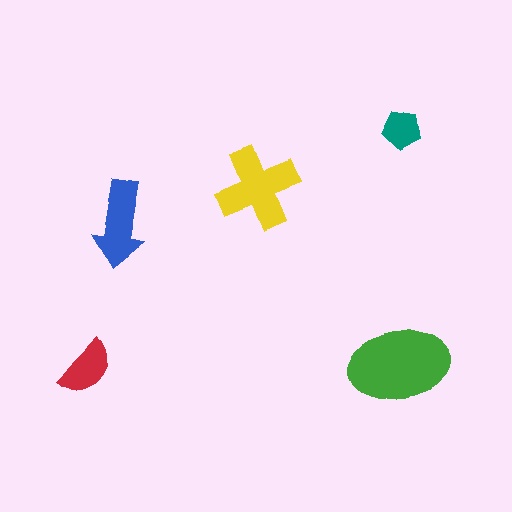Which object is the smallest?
The teal pentagon.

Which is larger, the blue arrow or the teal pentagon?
The blue arrow.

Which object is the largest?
The green ellipse.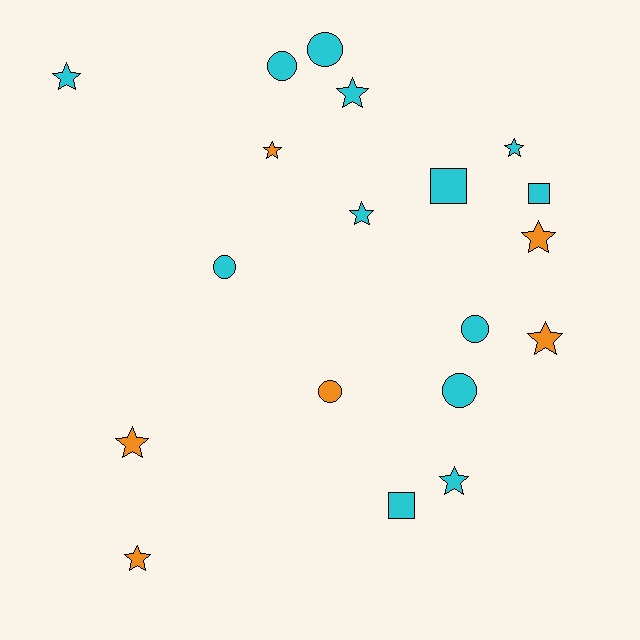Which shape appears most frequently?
Star, with 10 objects.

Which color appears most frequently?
Cyan, with 13 objects.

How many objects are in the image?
There are 19 objects.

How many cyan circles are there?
There are 5 cyan circles.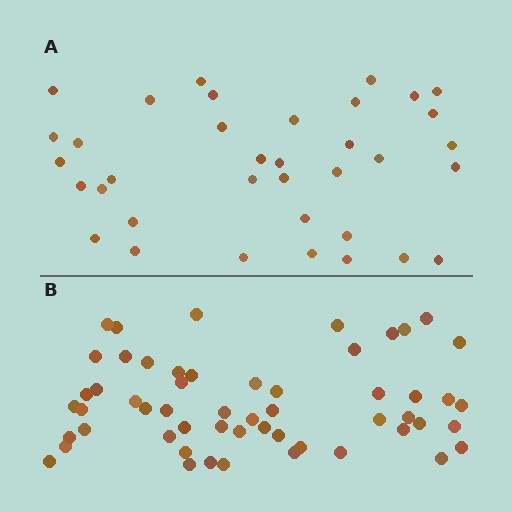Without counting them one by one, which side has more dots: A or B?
Region B (the bottom region) has more dots.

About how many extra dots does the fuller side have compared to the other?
Region B has approximately 20 more dots than region A.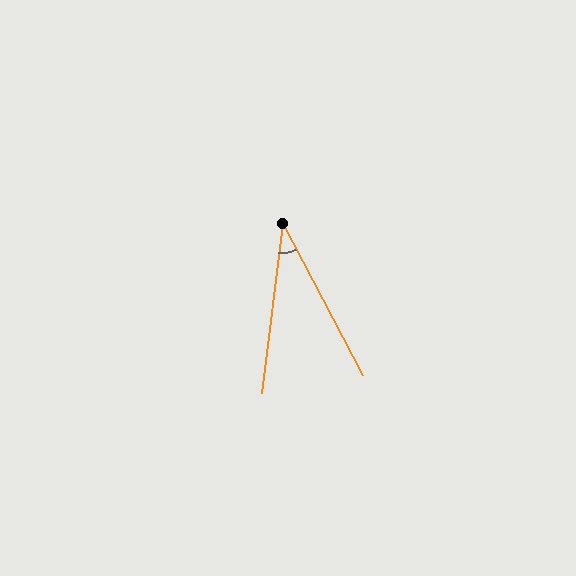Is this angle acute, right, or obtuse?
It is acute.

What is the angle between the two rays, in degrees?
Approximately 35 degrees.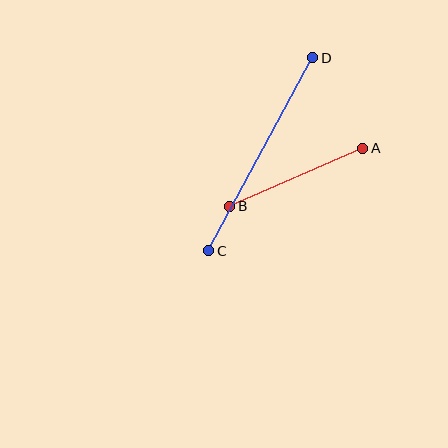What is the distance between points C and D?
The distance is approximately 219 pixels.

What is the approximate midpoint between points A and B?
The midpoint is at approximately (296, 177) pixels.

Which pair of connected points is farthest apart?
Points C and D are farthest apart.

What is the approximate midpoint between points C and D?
The midpoint is at approximately (261, 154) pixels.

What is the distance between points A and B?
The distance is approximately 145 pixels.